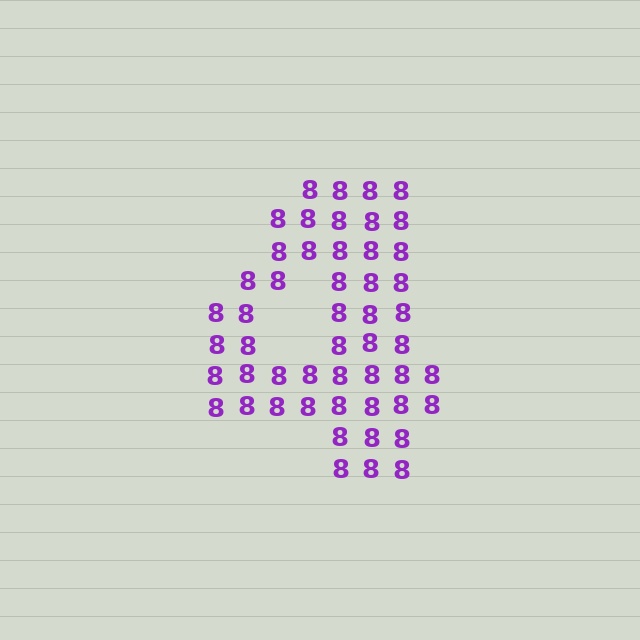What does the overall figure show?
The overall figure shows the digit 4.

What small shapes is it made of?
It is made of small digit 8's.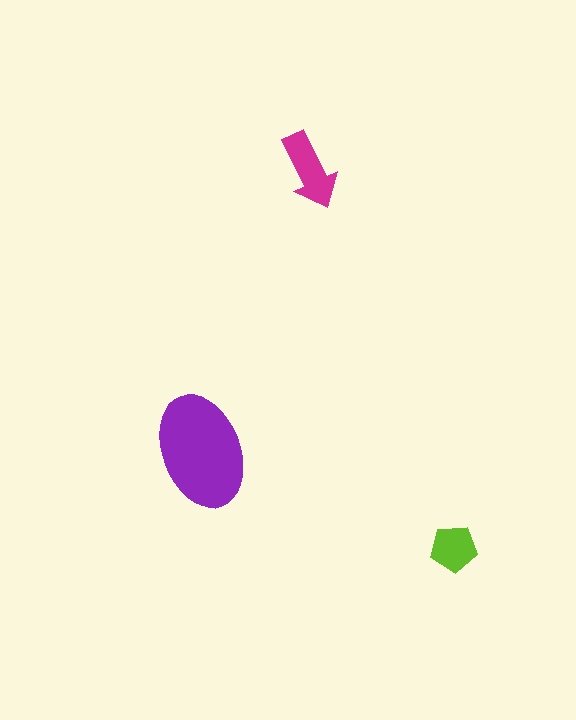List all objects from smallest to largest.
The lime pentagon, the magenta arrow, the purple ellipse.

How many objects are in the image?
There are 3 objects in the image.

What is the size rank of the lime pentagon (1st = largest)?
3rd.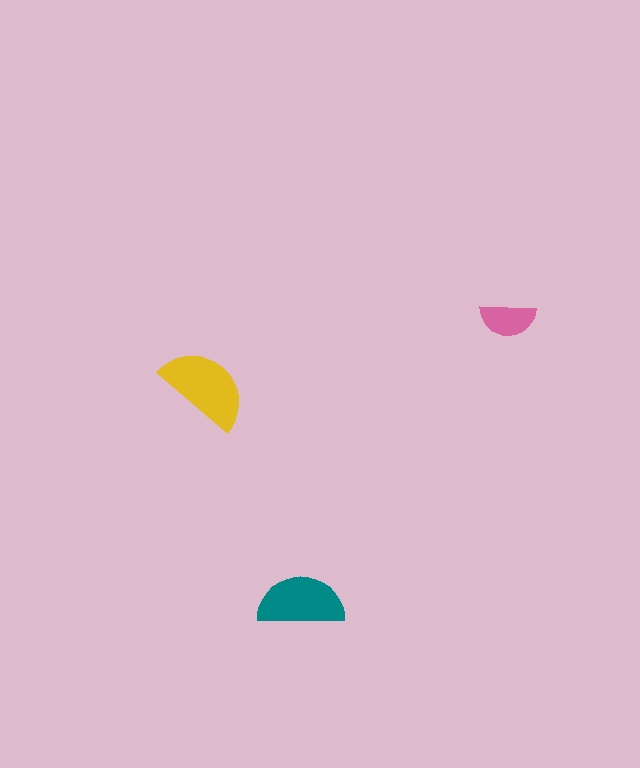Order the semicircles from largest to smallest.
the yellow one, the teal one, the pink one.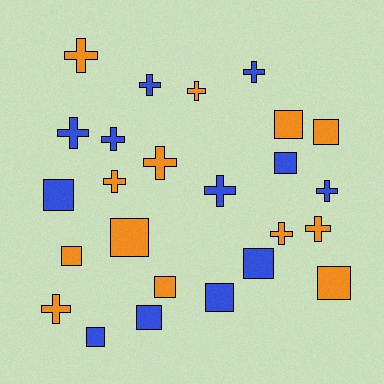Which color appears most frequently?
Orange, with 13 objects.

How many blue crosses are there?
There are 6 blue crosses.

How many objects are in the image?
There are 25 objects.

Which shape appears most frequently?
Cross, with 13 objects.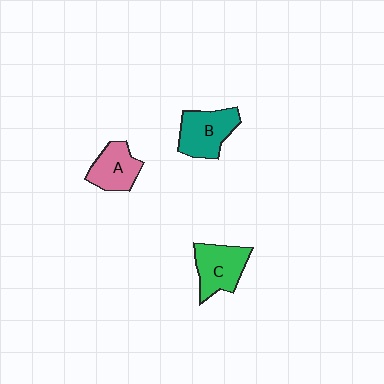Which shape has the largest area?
Shape B (teal).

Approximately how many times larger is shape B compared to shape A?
Approximately 1.3 times.